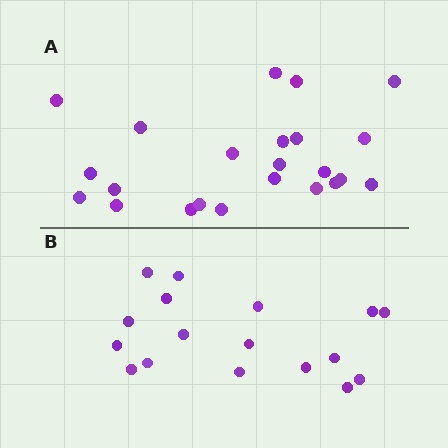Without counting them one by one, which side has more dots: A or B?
Region A (the top region) has more dots.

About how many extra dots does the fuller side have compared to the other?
Region A has about 6 more dots than region B.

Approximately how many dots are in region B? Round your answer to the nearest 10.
About 20 dots. (The exact count is 17, which rounds to 20.)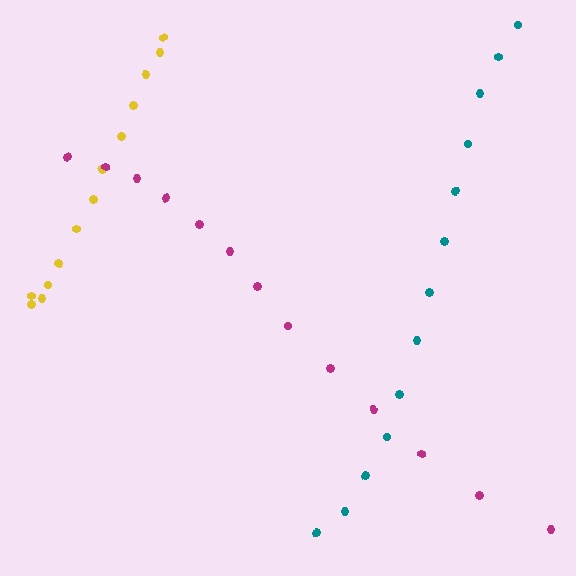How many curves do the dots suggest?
There are 3 distinct paths.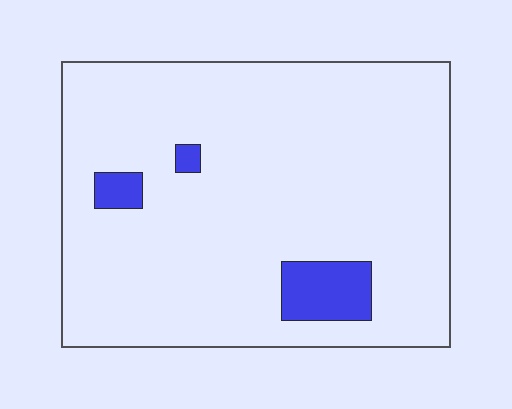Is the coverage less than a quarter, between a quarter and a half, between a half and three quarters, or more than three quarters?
Less than a quarter.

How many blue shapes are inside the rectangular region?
3.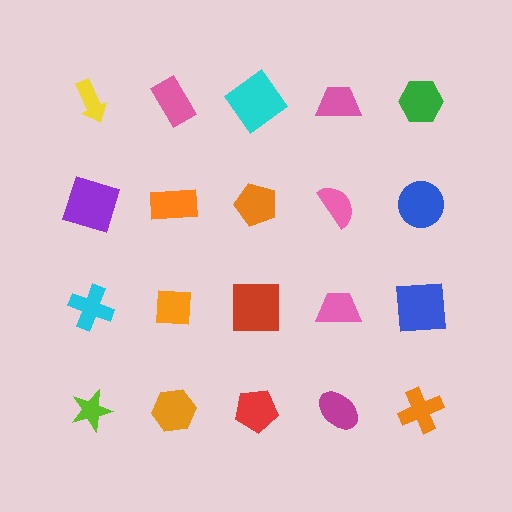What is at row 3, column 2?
An orange square.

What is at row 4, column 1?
A lime star.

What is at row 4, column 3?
A red pentagon.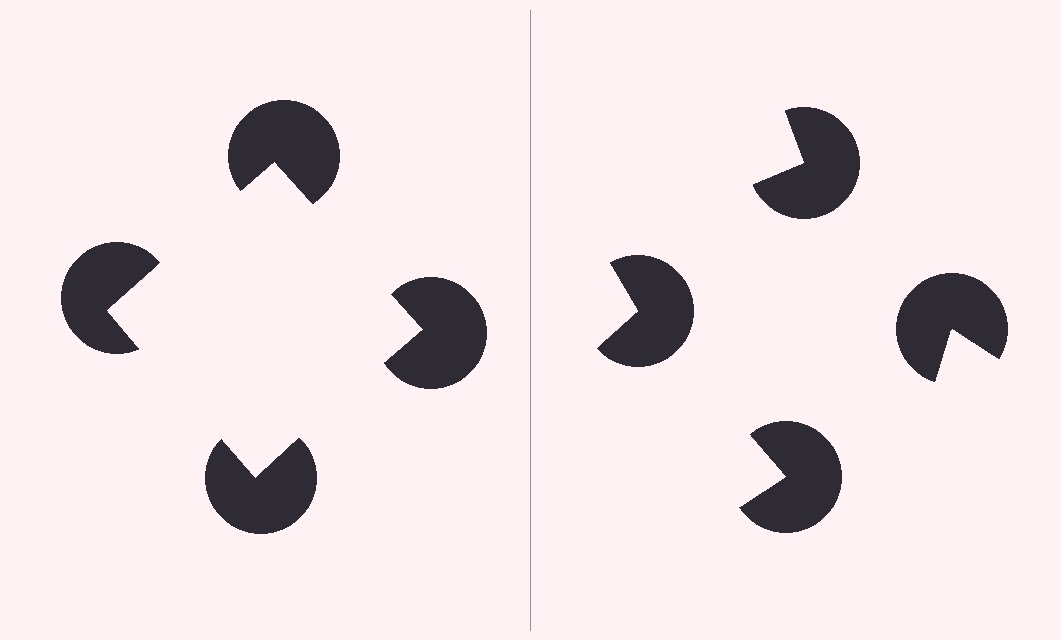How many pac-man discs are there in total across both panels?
8 — 4 on each side.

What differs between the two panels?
The pac-man discs are positioned identically on both sides; only the wedge orientations differ. On the left they align to a square; on the right they are misaligned.